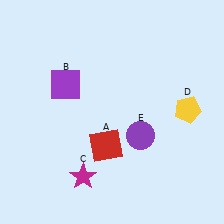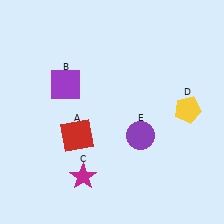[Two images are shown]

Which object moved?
The red square (A) moved left.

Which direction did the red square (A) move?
The red square (A) moved left.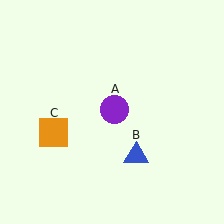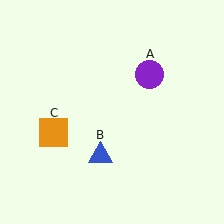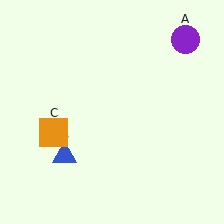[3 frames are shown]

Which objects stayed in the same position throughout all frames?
Orange square (object C) remained stationary.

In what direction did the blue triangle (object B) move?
The blue triangle (object B) moved left.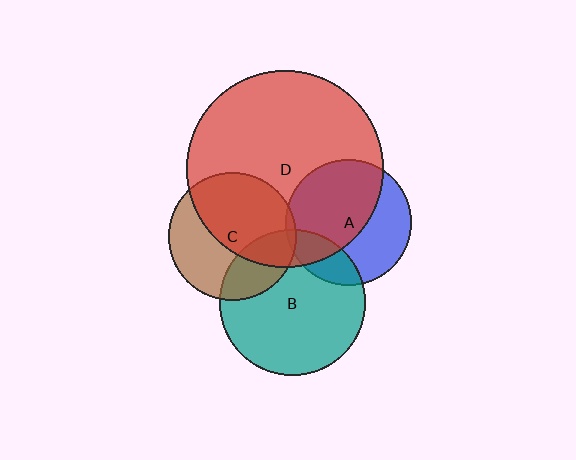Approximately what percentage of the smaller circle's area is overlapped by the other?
Approximately 5%.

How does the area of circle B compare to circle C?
Approximately 1.3 times.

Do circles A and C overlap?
Yes.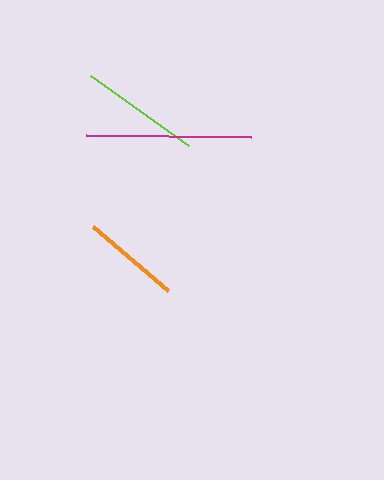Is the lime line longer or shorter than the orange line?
The lime line is longer than the orange line.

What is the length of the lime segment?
The lime segment is approximately 120 pixels long.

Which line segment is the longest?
The magenta line is the longest at approximately 165 pixels.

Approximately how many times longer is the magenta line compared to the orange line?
The magenta line is approximately 1.7 times the length of the orange line.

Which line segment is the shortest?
The orange line is the shortest at approximately 99 pixels.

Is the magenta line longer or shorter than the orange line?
The magenta line is longer than the orange line.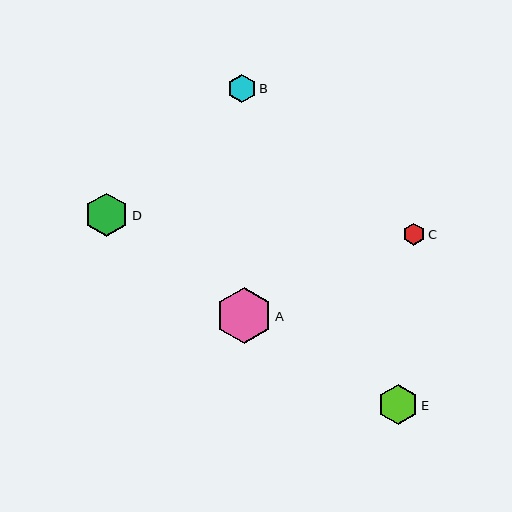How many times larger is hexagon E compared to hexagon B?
Hexagon E is approximately 1.4 times the size of hexagon B.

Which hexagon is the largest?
Hexagon A is the largest with a size of approximately 56 pixels.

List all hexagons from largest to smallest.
From largest to smallest: A, D, E, B, C.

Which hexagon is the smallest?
Hexagon C is the smallest with a size of approximately 22 pixels.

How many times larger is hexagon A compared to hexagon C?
Hexagon A is approximately 2.5 times the size of hexagon C.